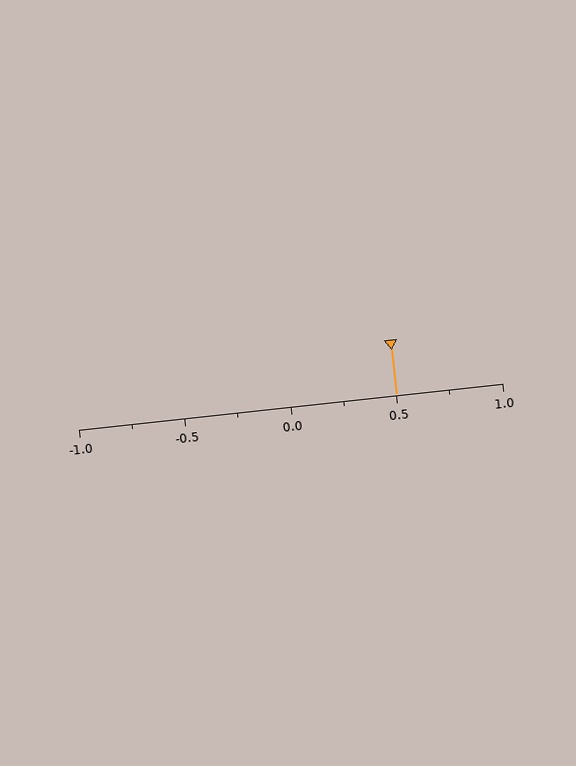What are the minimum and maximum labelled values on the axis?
The axis runs from -1.0 to 1.0.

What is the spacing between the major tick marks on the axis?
The major ticks are spaced 0.5 apart.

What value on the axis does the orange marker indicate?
The marker indicates approximately 0.5.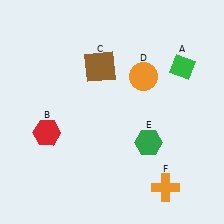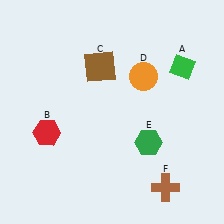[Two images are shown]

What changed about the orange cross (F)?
In Image 1, F is orange. In Image 2, it changed to brown.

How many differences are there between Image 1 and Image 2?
There is 1 difference between the two images.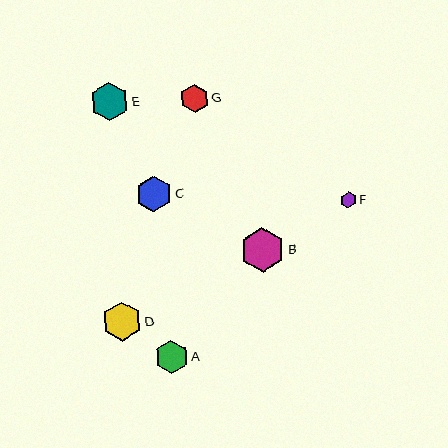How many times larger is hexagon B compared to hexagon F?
Hexagon B is approximately 2.9 times the size of hexagon F.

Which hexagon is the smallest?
Hexagon F is the smallest with a size of approximately 15 pixels.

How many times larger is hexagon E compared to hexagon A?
Hexagon E is approximately 1.2 times the size of hexagon A.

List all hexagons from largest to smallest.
From largest to smallest: B, D, E, C, A, G, F.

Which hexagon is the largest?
Hexagon B is the largest with a size of approximately 45 pixels.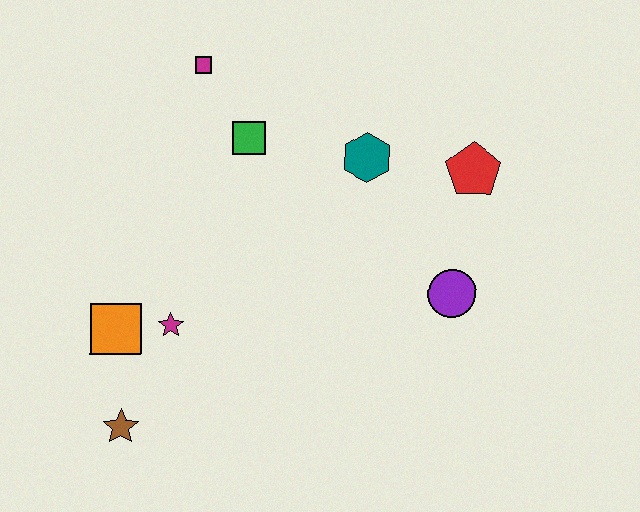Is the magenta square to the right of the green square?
No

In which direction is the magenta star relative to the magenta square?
The magenta star is below the magenta square.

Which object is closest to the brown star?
The orange square is closest to the brown star.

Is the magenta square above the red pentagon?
Yes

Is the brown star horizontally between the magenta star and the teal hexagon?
No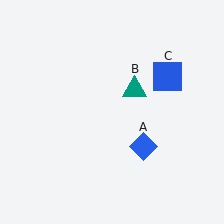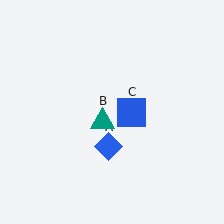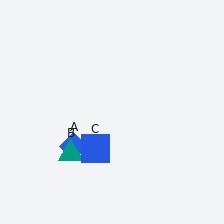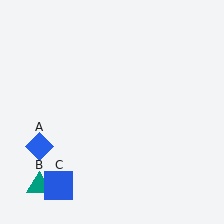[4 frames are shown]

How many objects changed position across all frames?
3 objects changed position: blue diamond (object A), teal triangle (object B), blue square (object C).